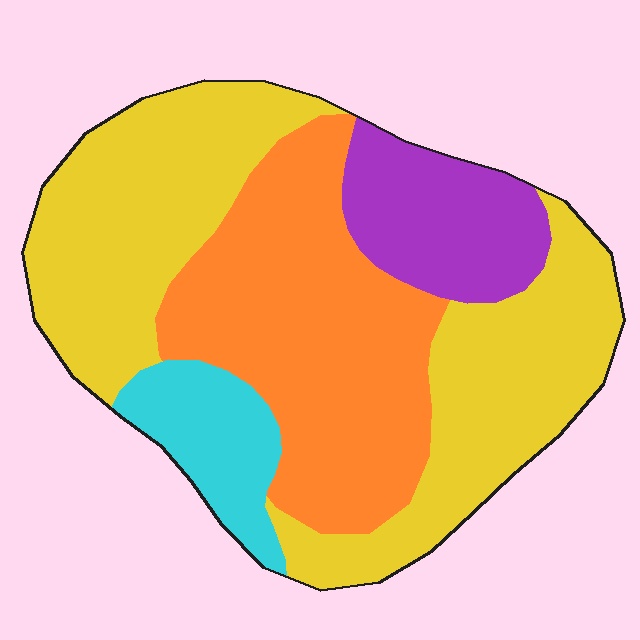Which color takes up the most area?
Yellow, at roughly 45%.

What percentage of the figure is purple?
Purple covers about 15% of the figure.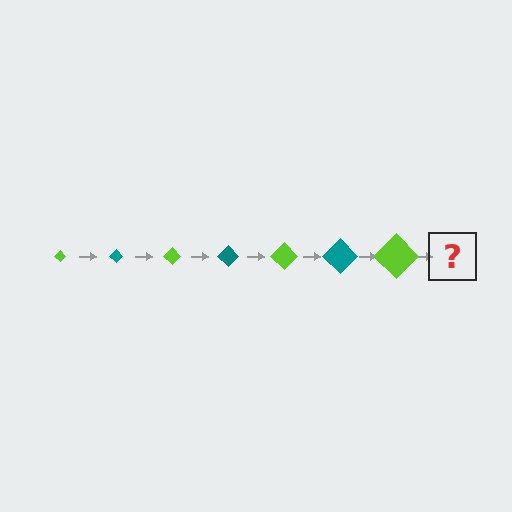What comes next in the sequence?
The next element should be a teal diamond, larger than the previous one.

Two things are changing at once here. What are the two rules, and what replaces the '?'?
The two rules are that the diamond grows larger each step and the color cycles through lime and teal. The '?' should be a teal diamond, larger than the previous one.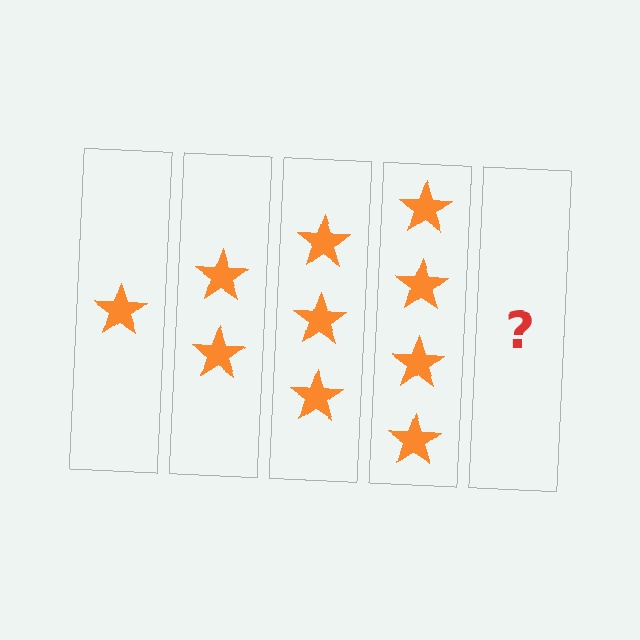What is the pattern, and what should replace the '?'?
The pattern is that each step adds one more star. The '?' should be 5 stars.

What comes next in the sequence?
The next element should be 5 stars.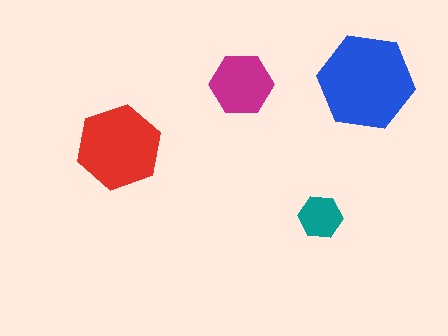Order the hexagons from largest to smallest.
the blue one, the red one, the magenta one, the teal one.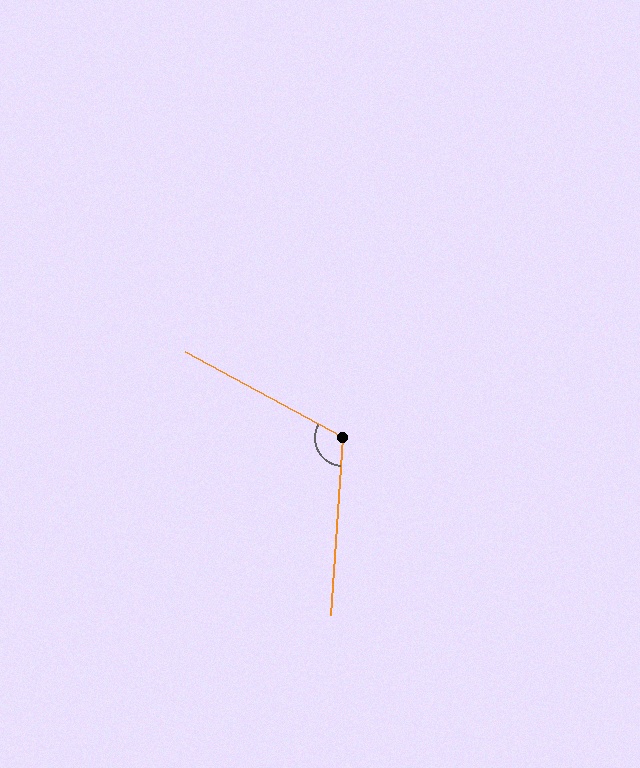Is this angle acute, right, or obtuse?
It is obtuse.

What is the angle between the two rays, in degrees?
Approximately 115 degrees.